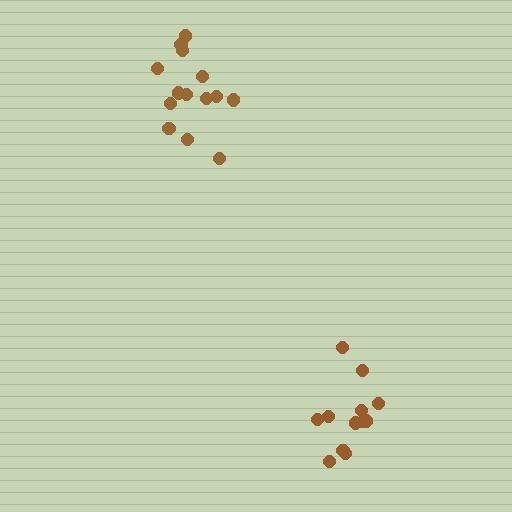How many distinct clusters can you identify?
There are 2 distinct clusters.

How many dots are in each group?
Group 1: 14 dots, Group 2: 12 dots (26 total).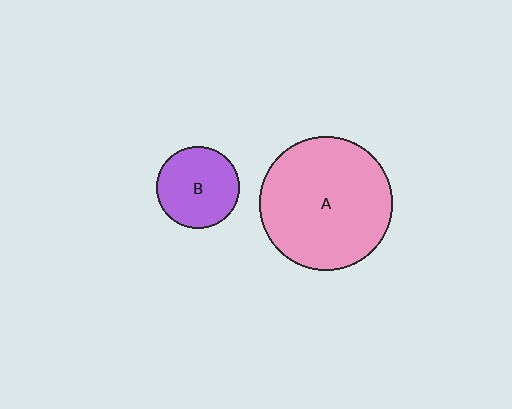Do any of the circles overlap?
No, none of the circles overlap.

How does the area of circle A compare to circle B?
Approximately 2.6 times.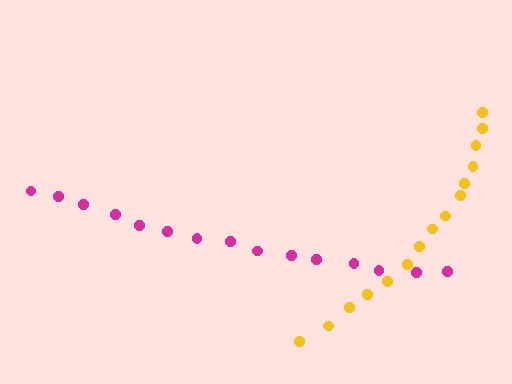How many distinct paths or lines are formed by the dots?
There are 2 distinct paths.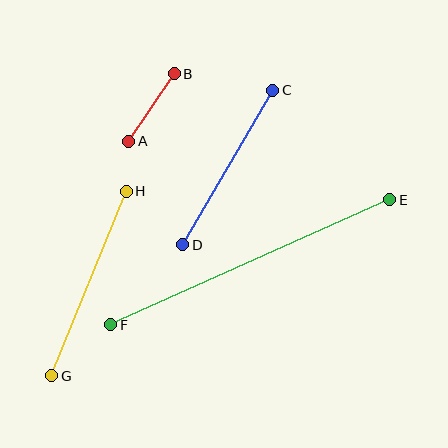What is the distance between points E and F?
The distance is approximately 306 pixels.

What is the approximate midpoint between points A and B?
The midpoint is at approximately (152, 107) pixels.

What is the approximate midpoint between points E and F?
The midpoint is at approximately (250, 262) pixels.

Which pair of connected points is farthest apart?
Points E and F are farthest apart.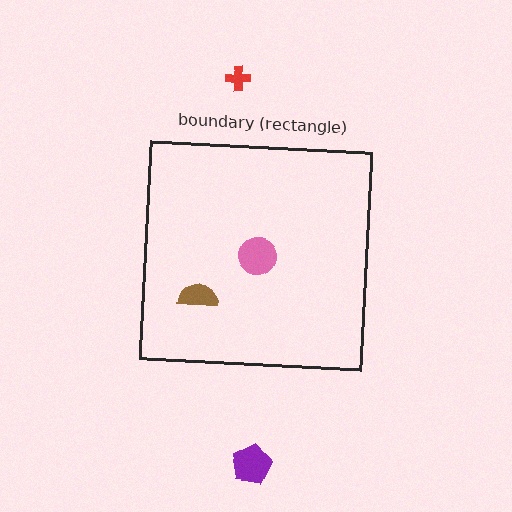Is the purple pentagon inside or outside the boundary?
Outside.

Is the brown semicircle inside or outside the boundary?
Inside.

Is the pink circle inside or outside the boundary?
Inside.